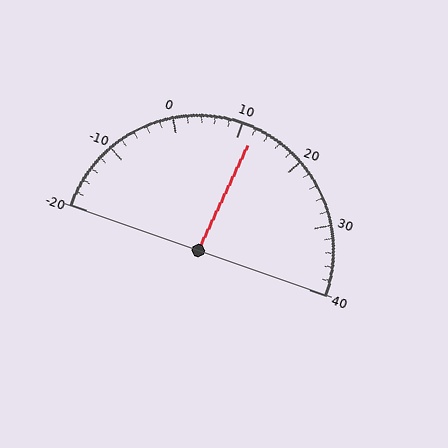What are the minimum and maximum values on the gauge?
The gauge ranges from -20 to 40.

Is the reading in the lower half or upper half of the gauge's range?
The reading is in the upper half of the range (-20 to 40).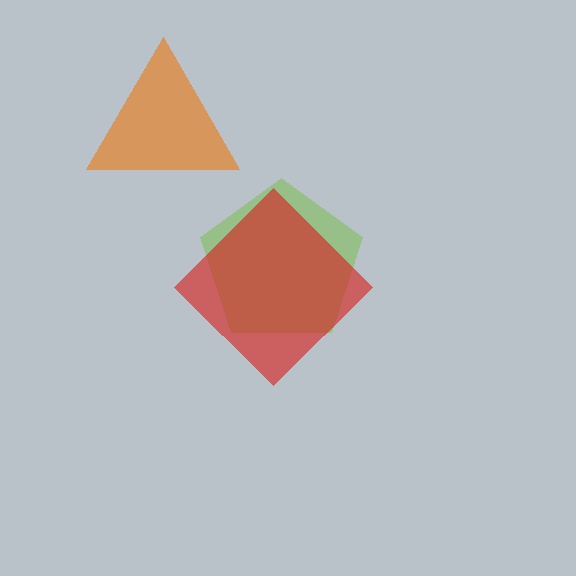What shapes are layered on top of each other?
The layered shapes are: an orange triangle, a lime pentagon, a red diamond.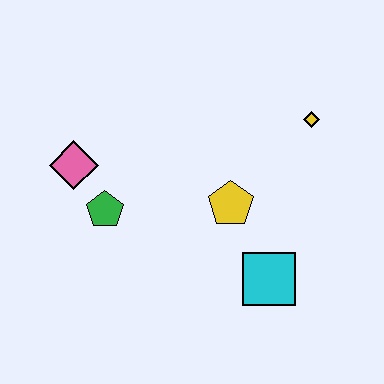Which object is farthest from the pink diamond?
The yellow diamond is farthest from the pink diamond.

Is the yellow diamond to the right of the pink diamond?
Yes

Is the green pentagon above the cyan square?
Yes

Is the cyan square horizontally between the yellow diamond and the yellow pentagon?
Yes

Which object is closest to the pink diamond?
The green pentagon is closest to the pink diamond.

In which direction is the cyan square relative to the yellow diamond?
The cyan square is below the yellow diamond.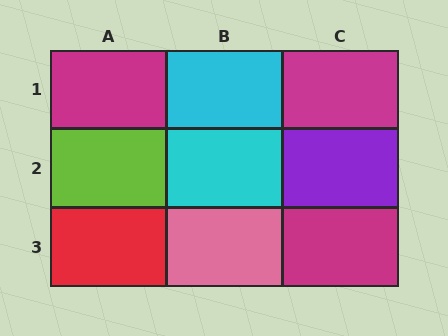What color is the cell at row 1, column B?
Cyan.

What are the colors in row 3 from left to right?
Red, pink, magenta.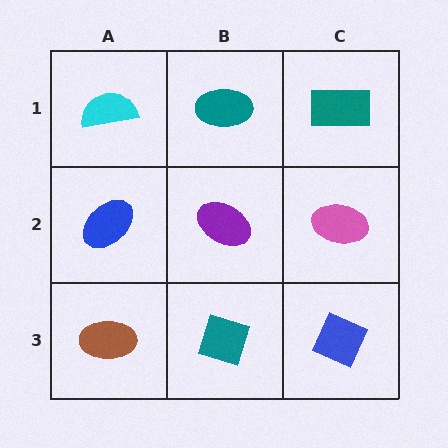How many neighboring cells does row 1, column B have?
3.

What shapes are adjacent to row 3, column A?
A blue ellipse (row 2, column A), a teal diamond (row 3, column B).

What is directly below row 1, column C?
A pink ellipse.